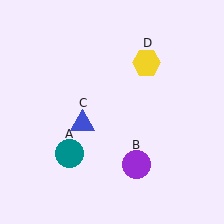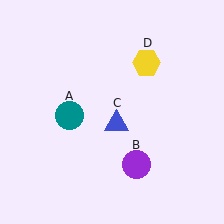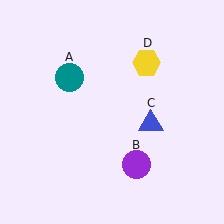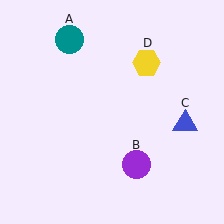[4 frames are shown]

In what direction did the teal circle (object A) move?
The teal circle (object A) moved up.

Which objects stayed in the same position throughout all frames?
Purple circle (object B) and yellow hexagon (object D) remained stationary.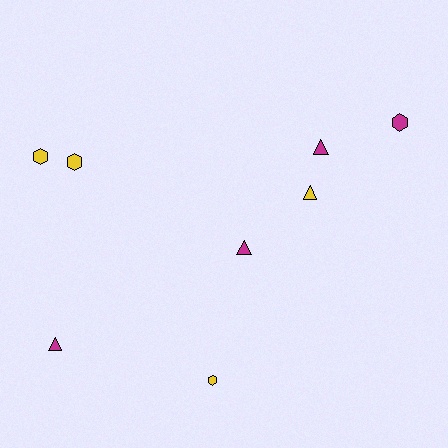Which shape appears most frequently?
Hexagon, with 4 objects.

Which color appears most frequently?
Yellow, with 4 objects.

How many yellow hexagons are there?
There are 3 yellow hexagons.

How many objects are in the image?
There are 8 objects.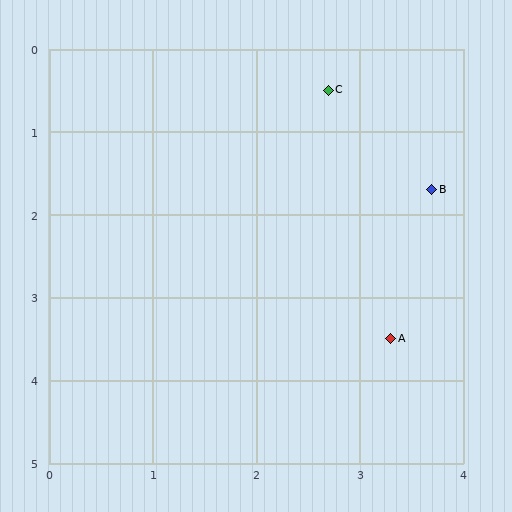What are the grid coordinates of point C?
Point C is at approximately (2.7, 0.5).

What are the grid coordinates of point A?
Point A is at approximately (3.3, 3.5).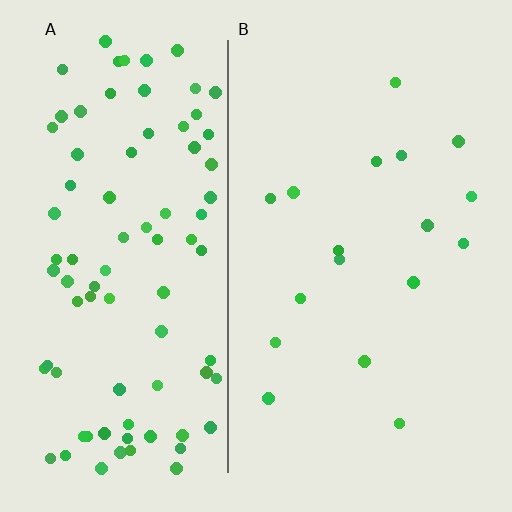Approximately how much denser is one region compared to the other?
Approximately 5.1× — region A over region B.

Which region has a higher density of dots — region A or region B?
A (the left).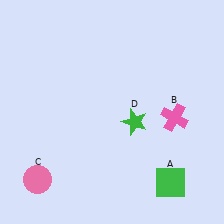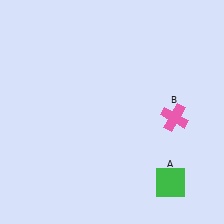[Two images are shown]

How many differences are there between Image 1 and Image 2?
There are 2 differences between the two images.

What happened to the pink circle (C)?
The pink circle (C) was removed in Image 2. It was in the bottom-left area of Image 1.